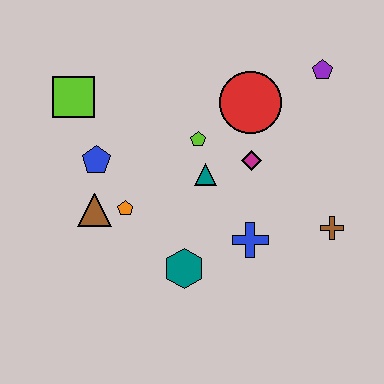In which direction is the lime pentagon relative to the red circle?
The lime pentagon is to the left of the red circle.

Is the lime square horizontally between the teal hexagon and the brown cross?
No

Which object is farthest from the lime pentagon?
The brown cross is farthest from the lime pentagon.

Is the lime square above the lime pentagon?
Yes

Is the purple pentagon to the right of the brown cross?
No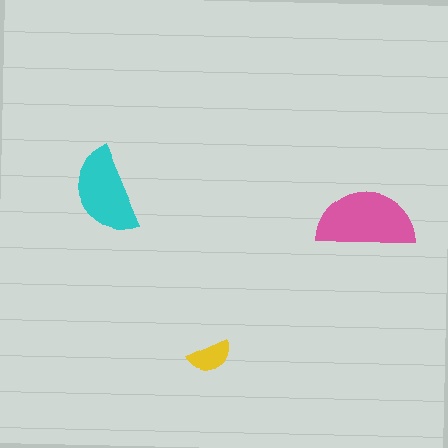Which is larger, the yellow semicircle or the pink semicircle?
The pink one.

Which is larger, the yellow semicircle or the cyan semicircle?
The cyan one.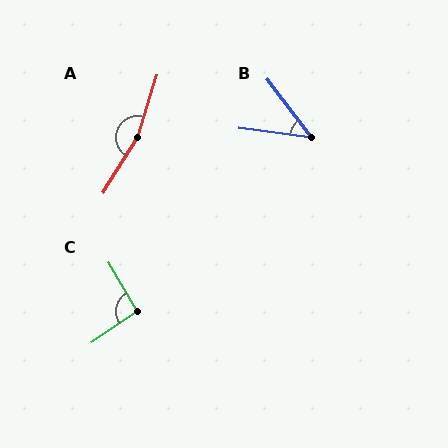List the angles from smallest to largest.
B (45°), C (94°), A (166°).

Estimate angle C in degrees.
Approximately 94 degrees.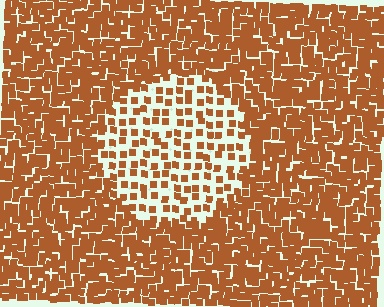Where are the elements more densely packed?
The elements are more densely packed outside the circle boundary.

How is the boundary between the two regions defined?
The boundary is defined by a change in element density (approximately 2.4x ratio). All elements are the same color, size, and shape.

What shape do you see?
I see a circle.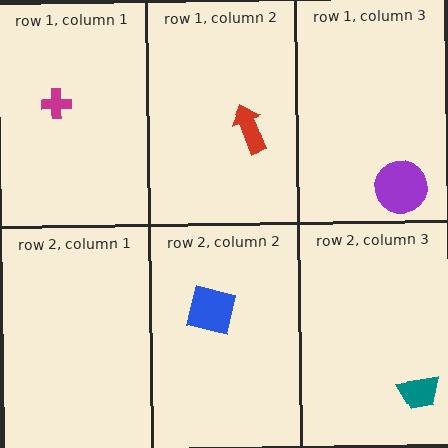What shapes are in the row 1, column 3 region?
The purple circle.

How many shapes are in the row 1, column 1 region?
1.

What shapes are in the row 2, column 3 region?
The teal trapezoid.